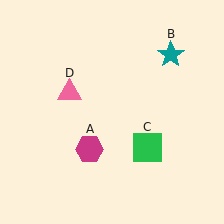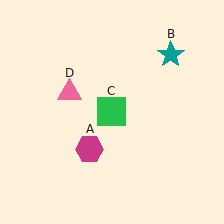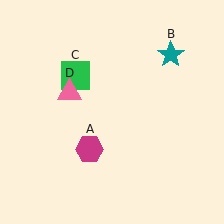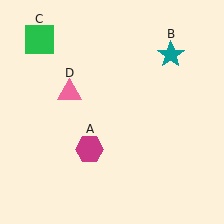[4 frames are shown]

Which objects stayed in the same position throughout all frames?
Magenta hexagon (object A) and teal star (object B) and pink triangle (object D) remained stationary.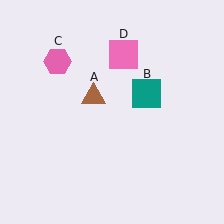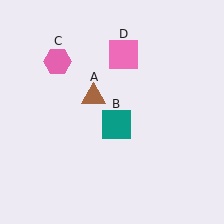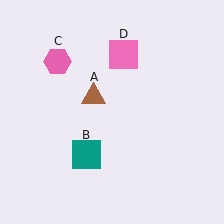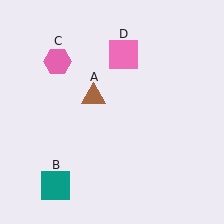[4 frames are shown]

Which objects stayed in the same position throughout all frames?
Brown triangle (object A) and pink hexagon (object C) and pink square (object D) remained stationary.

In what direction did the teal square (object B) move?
The teal square (object B) moved down and to the left.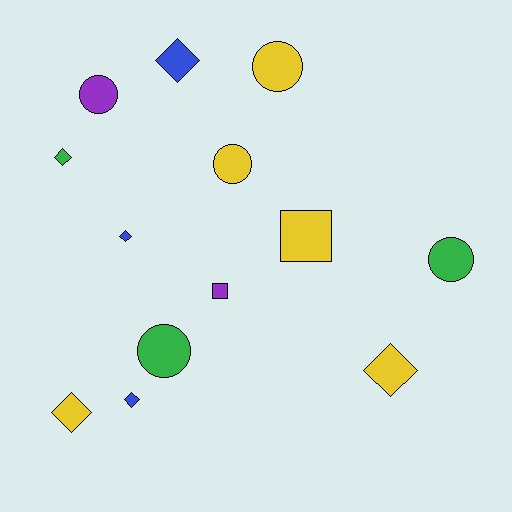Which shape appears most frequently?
Diamond, with 6 objects.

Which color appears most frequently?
Yellow, with 5 objects.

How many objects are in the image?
There are 13 objects.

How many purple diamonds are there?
There are no purple diamonds.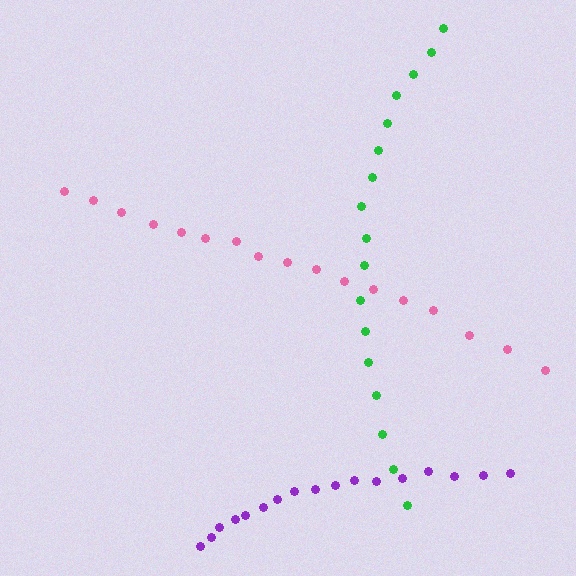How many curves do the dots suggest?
There are 3 distinct paths.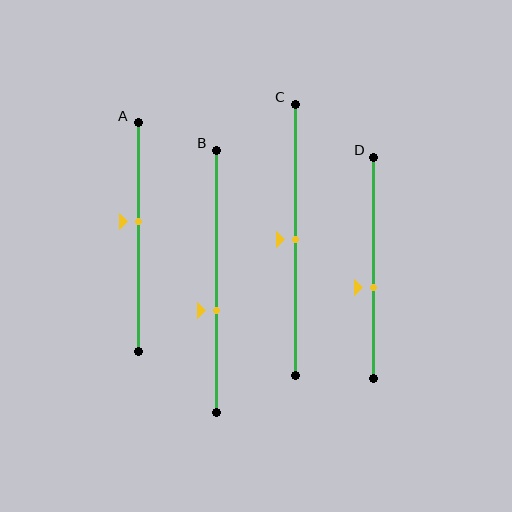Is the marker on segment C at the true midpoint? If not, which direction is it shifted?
Yes, the marker on segment C is at the true midpoint.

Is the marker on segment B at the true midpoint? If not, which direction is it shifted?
No, the marker on segment B is shifted downward by about 11% of the segment length.